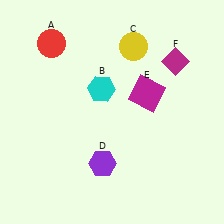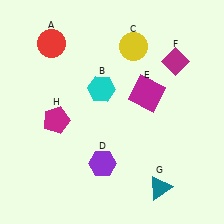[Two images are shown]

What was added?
A teal triangle (G), a magenta pentagon (H) were added in Image 2.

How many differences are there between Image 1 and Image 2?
There are 2 differences between the two images.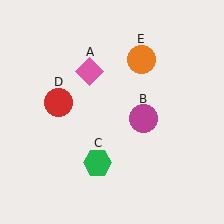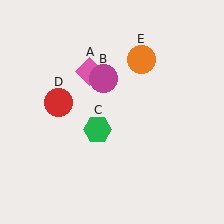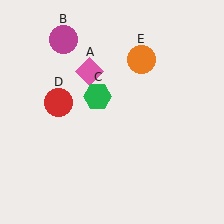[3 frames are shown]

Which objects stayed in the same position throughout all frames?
Pink diamond (object A) and red circle (object D) and orange circle (object E) remained stationary.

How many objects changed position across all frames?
2 objects changed position: magenta circle (object B), green hexagon (object C).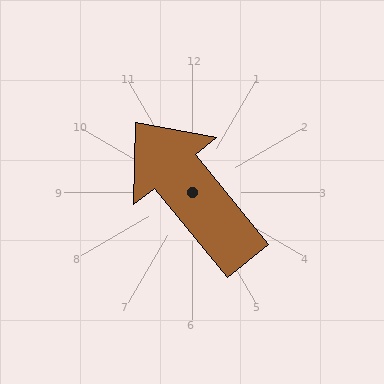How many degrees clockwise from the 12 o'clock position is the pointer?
Approximately 321 degrees.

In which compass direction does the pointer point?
Northwest.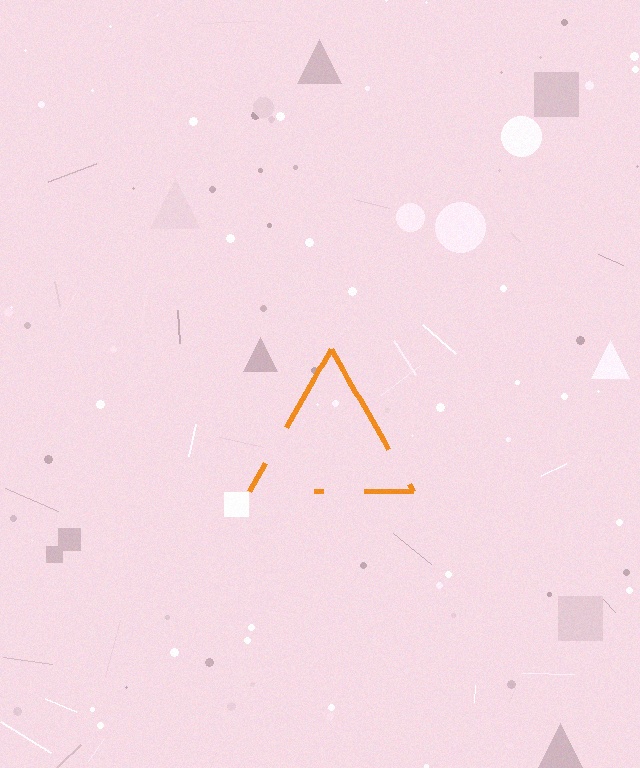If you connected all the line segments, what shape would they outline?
They would outline a triangle.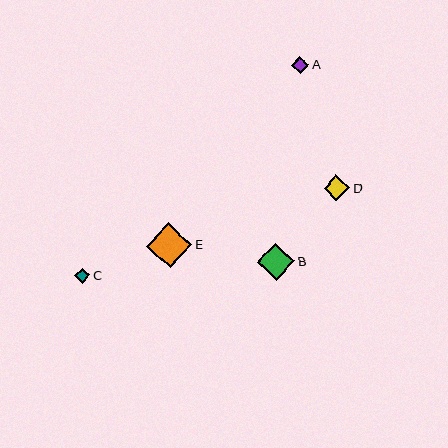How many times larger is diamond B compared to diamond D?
Diamond B is approximately 1.4 times the size of diamond D.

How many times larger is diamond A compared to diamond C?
Diamond A is approximately 1.1 times the size of diamond C.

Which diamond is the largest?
Diamond E is the largest with a size of approximately 45 pixels.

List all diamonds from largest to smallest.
From largest to smallest: E, B, D, A, C.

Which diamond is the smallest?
Diamond C is the smallest with a size of approximately 15 pixels.